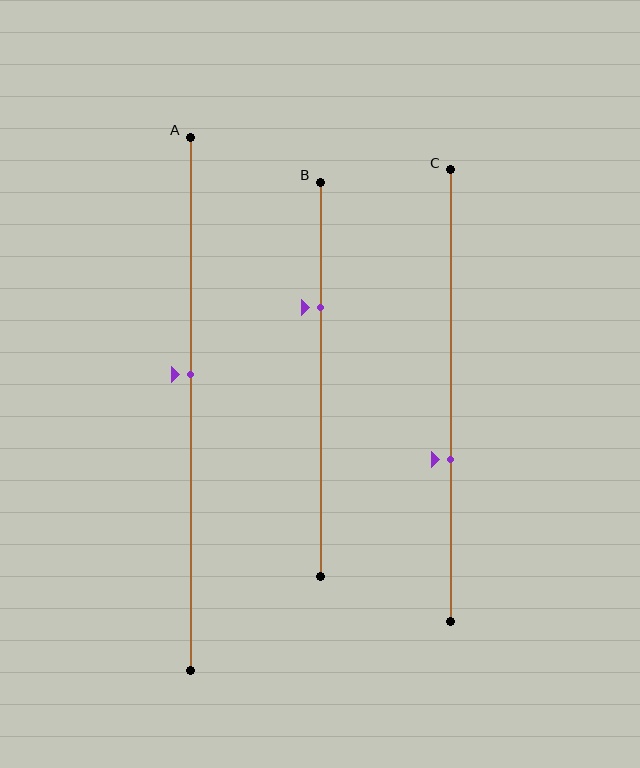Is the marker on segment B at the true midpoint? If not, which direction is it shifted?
No, the marker on segment B is shifted upward by about 18% of the segment length.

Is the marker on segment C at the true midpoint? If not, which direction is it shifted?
No, the marker on segment C is shifted downward by about 14% of the segment length.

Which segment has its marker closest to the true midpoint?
Segment A has its marker closest to the true midpoint.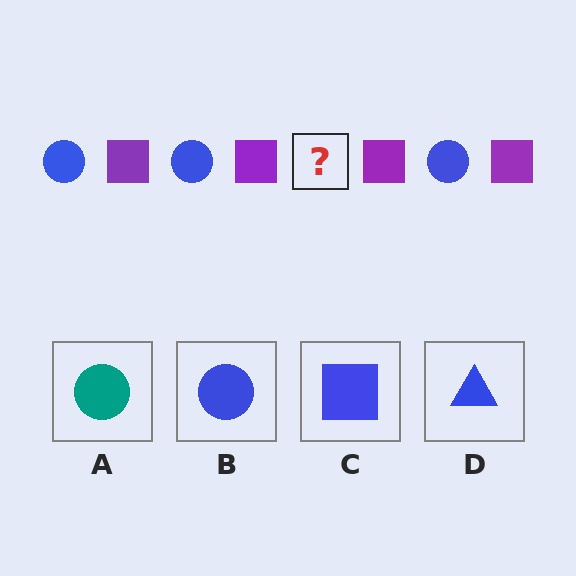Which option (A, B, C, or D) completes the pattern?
B.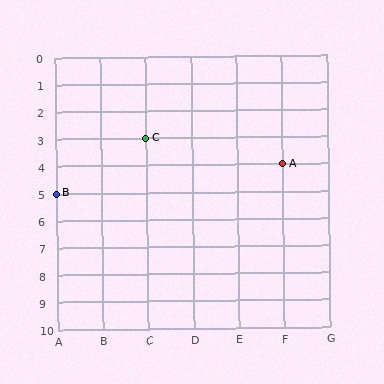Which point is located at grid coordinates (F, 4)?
Point A is at (F, 4).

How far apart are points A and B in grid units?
Points A and B are 5 columns and 1 row apart (about 5.1 grid units diagonally).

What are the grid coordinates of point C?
Point C is at grid coordinates (C, 3).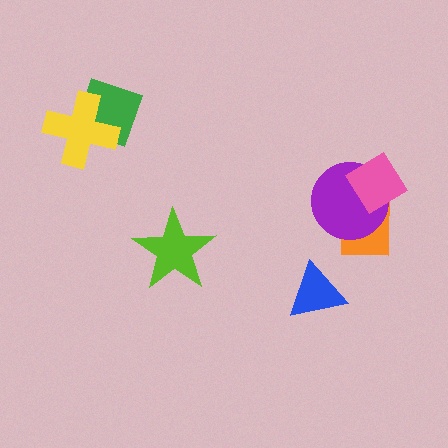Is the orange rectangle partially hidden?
Yes, it is partially covered by another shape.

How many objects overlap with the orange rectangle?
2 objects overlap with the orange rectangle.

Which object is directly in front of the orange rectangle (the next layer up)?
The purple circle is directly in front of the orange rectangle.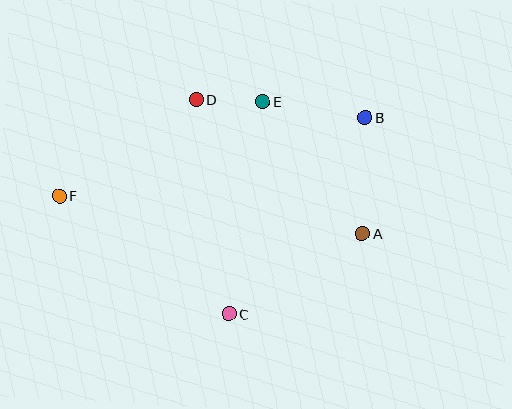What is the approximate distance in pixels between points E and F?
The distance between E and F is approximately 224 pixels.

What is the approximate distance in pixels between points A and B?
The distance between A and B is approximately 116 pixels.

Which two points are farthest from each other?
Points B and F are farthest from each other.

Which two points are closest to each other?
Points D and E are closest to each other.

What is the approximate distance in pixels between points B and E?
The distance between B and E is approximately 104 pixels.